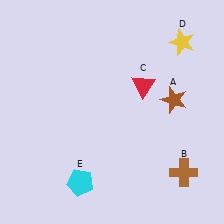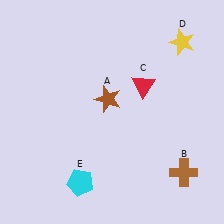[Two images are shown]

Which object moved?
The brown star (A) moved left.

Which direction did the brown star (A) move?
The brown star (A) moved left.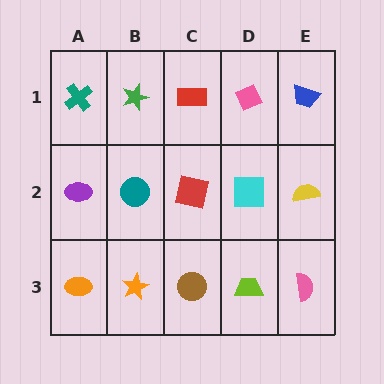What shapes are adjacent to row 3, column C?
A red square (row 2, column C), an orange star (row 3, column B), a lime trapezoid (row 3, column D).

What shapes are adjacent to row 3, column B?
A teal circle (row 2, column B), an orange ellipse (row 3, column A), a brown circle (row 3, column C).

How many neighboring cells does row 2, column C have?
4.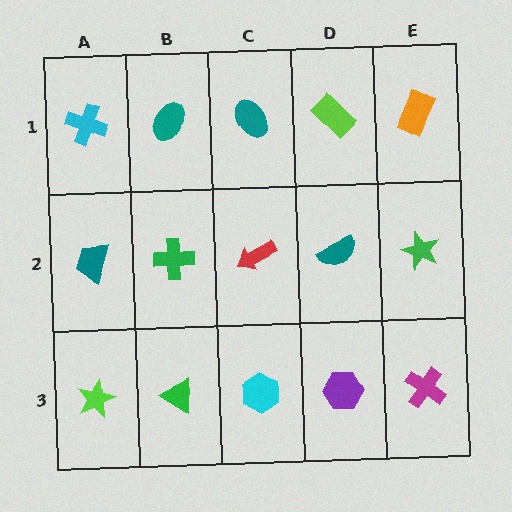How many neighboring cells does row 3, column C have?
3.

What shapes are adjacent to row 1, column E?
A green star (row 2, column E), a lime rectangle (row 1, column D).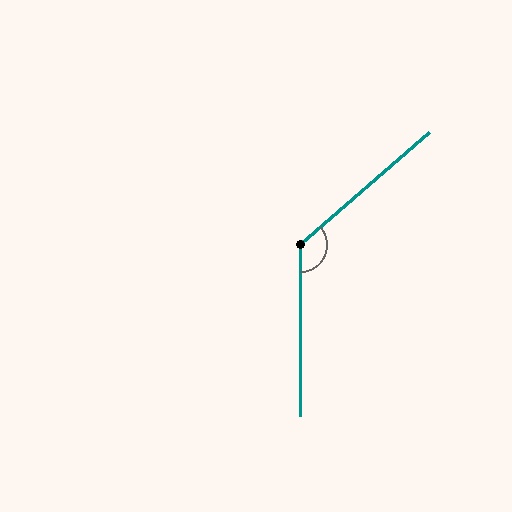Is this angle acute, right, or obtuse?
It is obtuse.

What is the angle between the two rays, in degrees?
Approximately 131 degrees.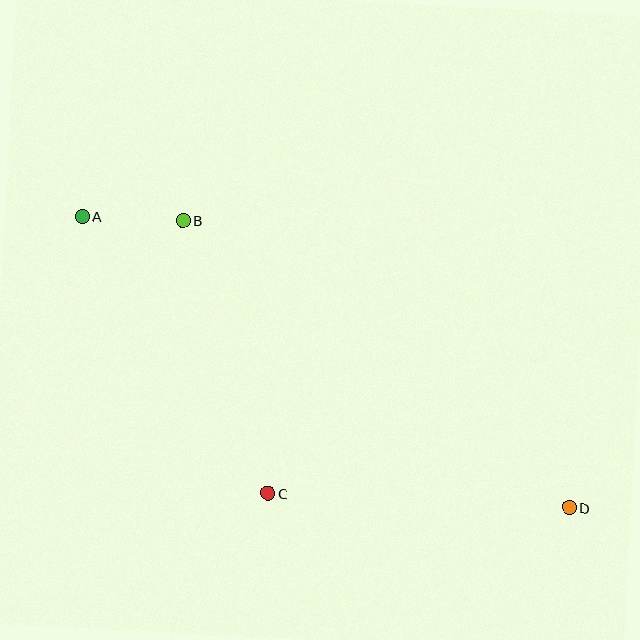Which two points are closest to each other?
Points A and B are closest to each other.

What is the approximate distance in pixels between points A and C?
The distance between A and C is approximately 334 pixels.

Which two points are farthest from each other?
Points A and D are farthest from each other.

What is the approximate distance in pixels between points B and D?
The distance between B and D is approximately 481 pixels.